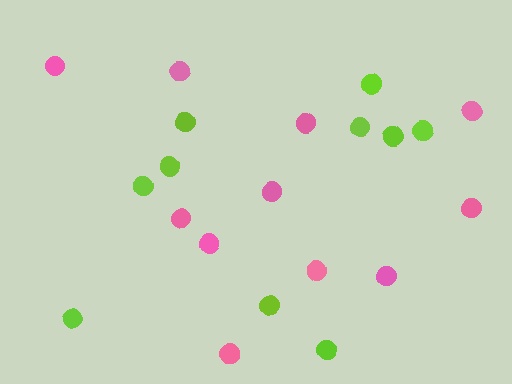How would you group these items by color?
There are 2 groups: one group of lime circles (10) and one group of pink circles (11).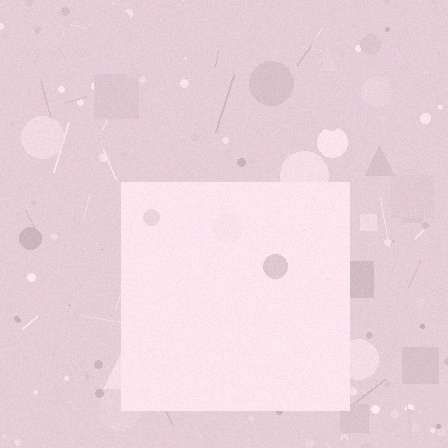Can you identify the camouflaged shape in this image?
The camouflaged shape is a square.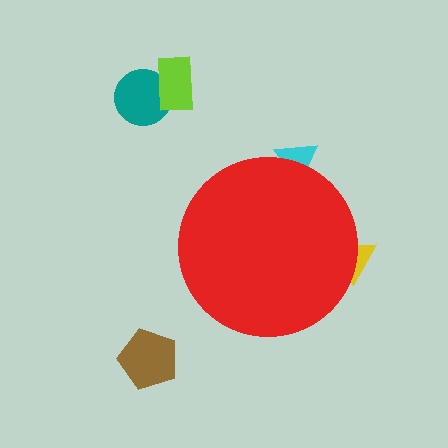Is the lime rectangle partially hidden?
No, the lime rectangle is fully visible.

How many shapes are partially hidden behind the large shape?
2 shapes are partially hidden.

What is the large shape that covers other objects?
A red circle.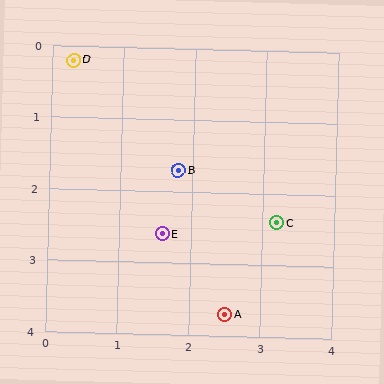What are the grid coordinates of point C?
Point C is at approximately (3.2, 2.4).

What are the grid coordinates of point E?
Point E is at approximately (1.6, 2.6).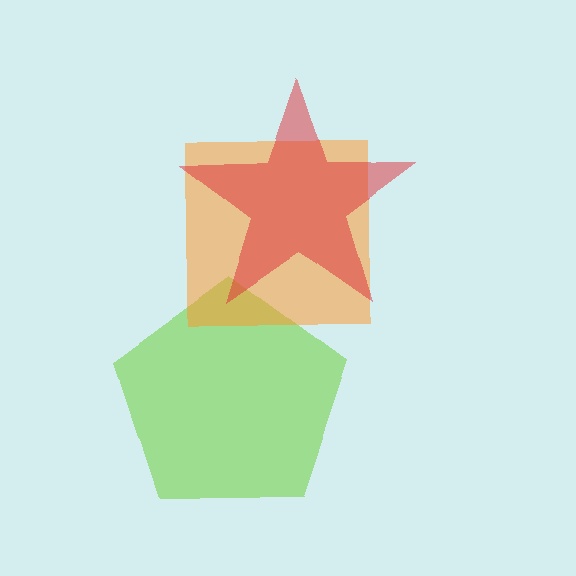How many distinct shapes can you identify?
There are 3 distinct shapes: a lime pentagon, an orange square, a red star.